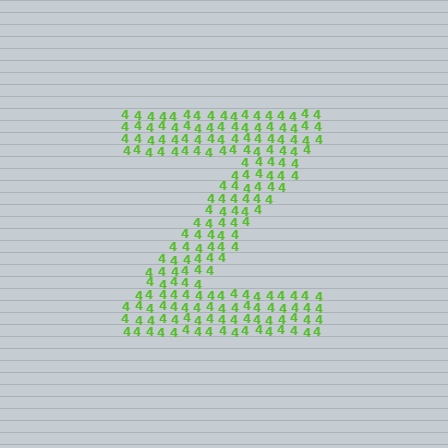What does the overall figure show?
The overall figure shows the letter Z.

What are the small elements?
The small elements are digit 4's.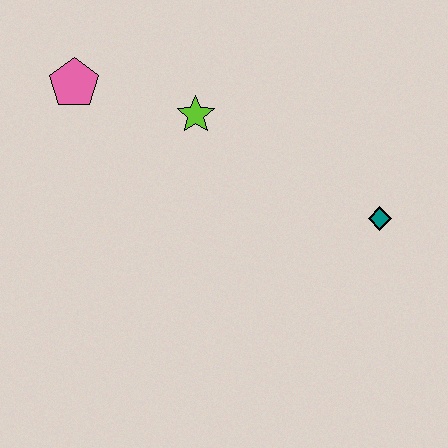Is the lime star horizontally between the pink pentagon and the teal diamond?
Yes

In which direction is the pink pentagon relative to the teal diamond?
The pink pentagon is to the left of the teal diamond.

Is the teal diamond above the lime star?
No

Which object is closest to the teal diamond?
The lime star is closest to the teal diamond.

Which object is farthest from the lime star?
The teal diamond is farthest from the lime star.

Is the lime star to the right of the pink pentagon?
Yes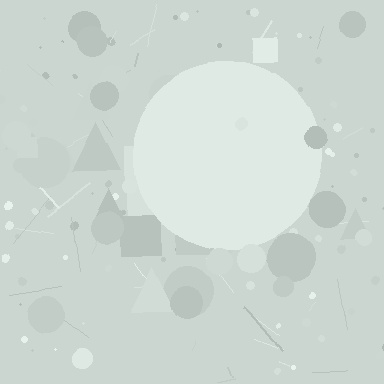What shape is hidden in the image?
A circle is hidden in the image.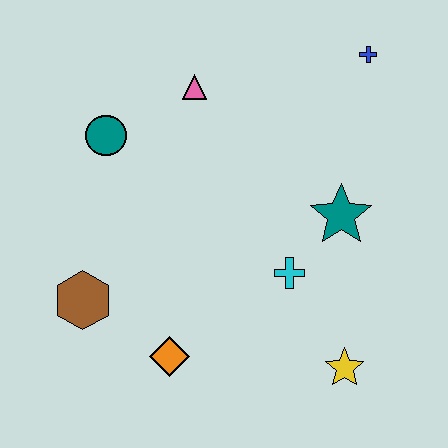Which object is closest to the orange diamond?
The brown hexagon is closest to the orange diamond.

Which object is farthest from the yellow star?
The teal circle is farthest from the yellow star.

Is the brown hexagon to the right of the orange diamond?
No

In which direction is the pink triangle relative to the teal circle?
The pink triangle is to the right of the teal circle.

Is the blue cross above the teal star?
Yes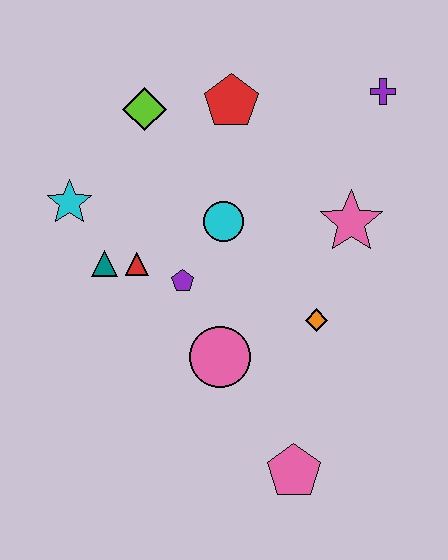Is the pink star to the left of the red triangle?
No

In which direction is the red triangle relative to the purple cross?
The red triangle is to the left of the purple cross.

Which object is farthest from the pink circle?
The purple cross is farthest from the pink circle.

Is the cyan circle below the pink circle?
No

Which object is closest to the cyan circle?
The purple pentagon is closest to the cyan circle.